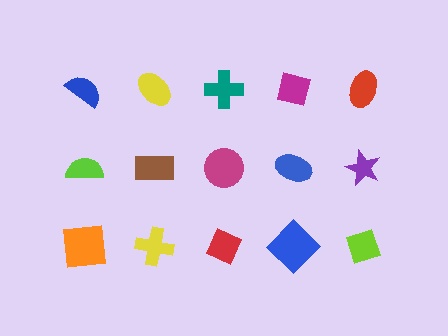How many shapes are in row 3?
5 shapes.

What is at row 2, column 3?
A magenta circle.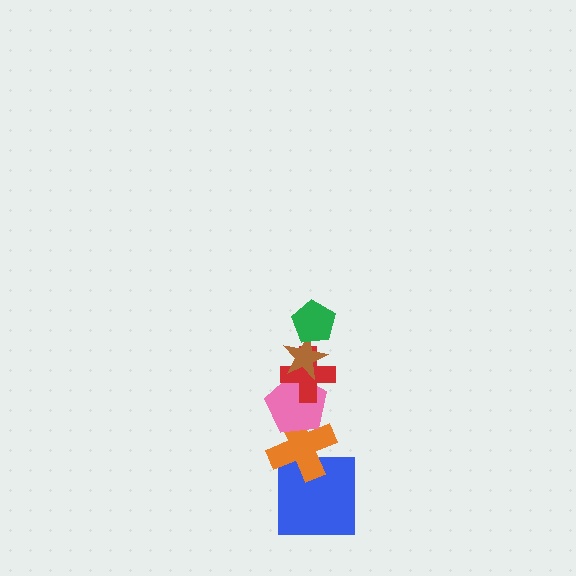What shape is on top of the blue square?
The orange cross is on top of the blue square.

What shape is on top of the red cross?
The brown star is on top of the red cross.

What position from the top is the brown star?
The brown star is 2nd from the top.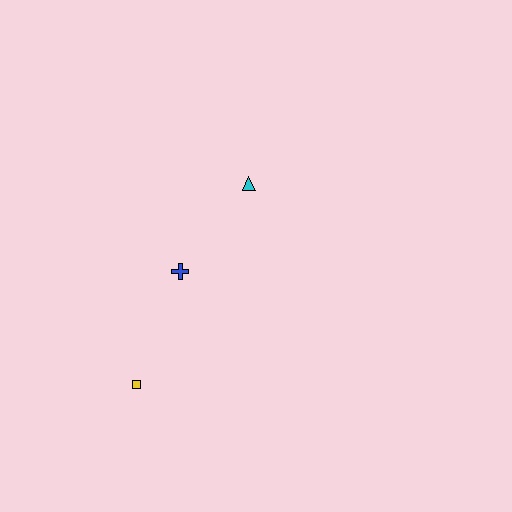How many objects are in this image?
There are 3 objects.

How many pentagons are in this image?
There are no pentagons.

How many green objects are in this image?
There are no green objects.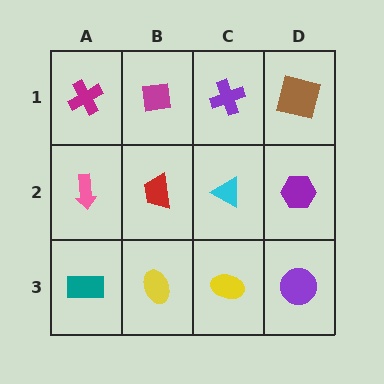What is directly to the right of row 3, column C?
A purple circle.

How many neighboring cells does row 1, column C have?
3.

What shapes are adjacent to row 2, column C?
A purple cross (row 1, column C), a yellow ellipse (row 3, column C), a red trapezoid (row 2, column B), a purple hexagon (row 2, column D).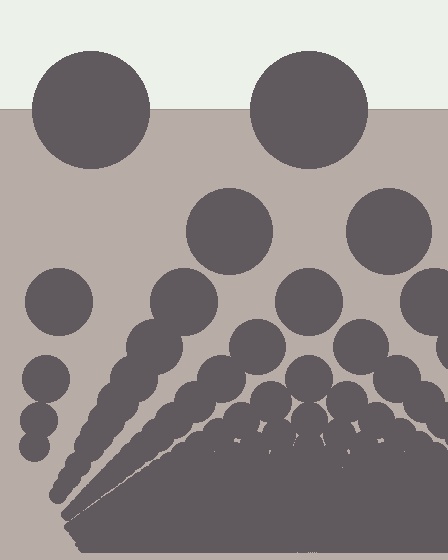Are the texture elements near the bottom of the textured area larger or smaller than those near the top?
Smaller. The gradient is inverted — elements near the bottom are smaller and denser.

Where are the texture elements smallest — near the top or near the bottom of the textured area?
Near the bottom.